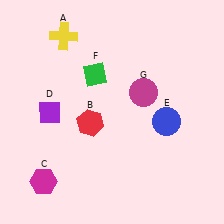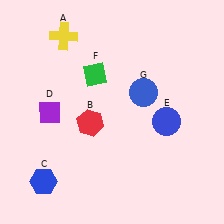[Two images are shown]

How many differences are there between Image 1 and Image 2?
There are 2 differences between the two images.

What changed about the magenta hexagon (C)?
In Image 1, C is magenta. In Image 2, it changed to blue.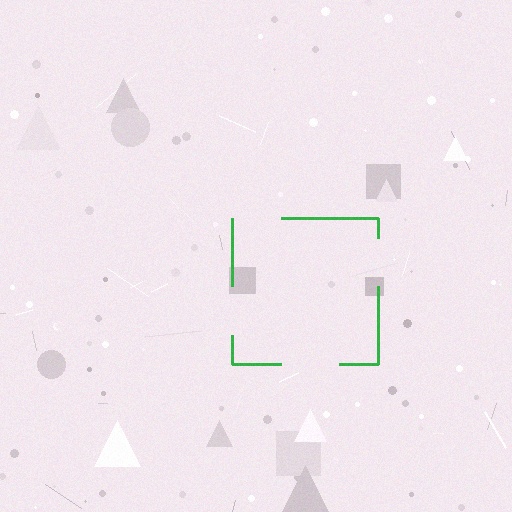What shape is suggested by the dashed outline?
The dashed outline suggests a square.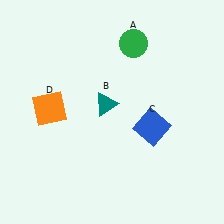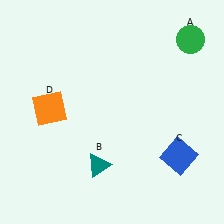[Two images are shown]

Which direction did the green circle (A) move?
The green circle (A) moved right.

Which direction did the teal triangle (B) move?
The teal triangle (B) moved down.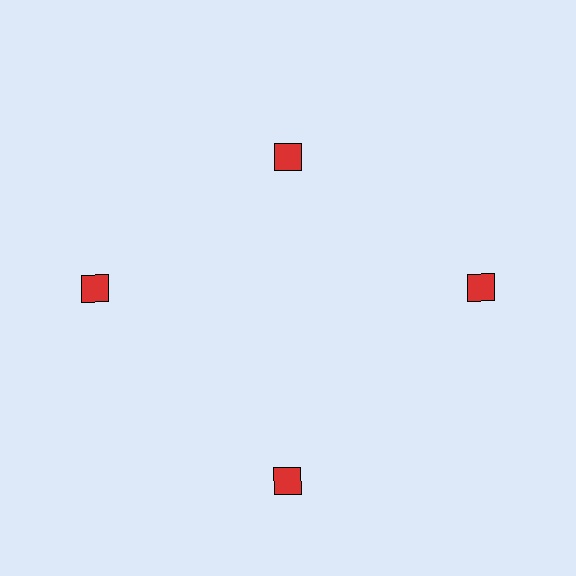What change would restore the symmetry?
The symmetry would be restored by moving it outward, back onto the ring so that all 4 squares sit at equal angles and equal distance from the center.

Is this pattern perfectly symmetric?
No. The 4 red squares are arranged in a ring, but one element near the 12 o'clock position is pulled inward toward the center, breaking the 4-fold rotational symmetry.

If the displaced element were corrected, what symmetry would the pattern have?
It would have 4-fold rotational symmetry — the pattern would map onto itself every 90 degrees.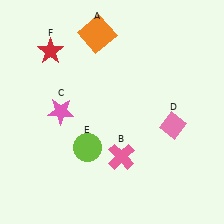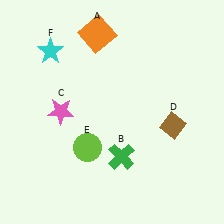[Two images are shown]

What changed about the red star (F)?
In Image 1, F is red. In Image 2, it changed to cyan.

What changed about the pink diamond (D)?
In Image 1, D is pink. In Image 2, it changed to brown.